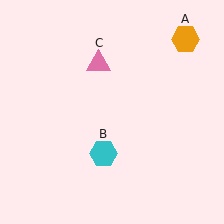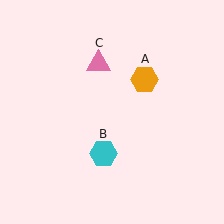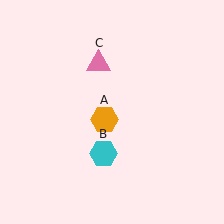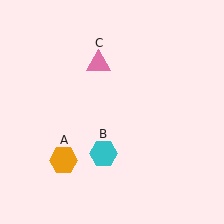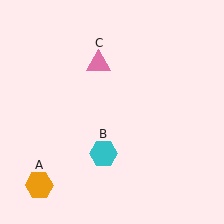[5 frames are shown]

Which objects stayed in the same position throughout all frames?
Cyan hexagon (object B) and pink triangle (object C) remained stationary.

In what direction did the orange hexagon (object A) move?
The orange hexagon (object A) moved down and to the left.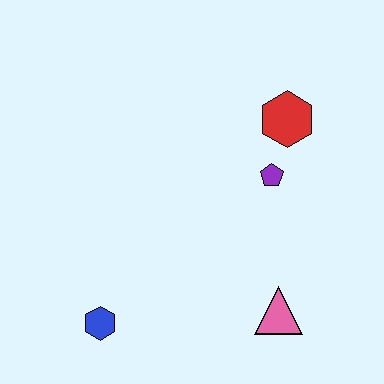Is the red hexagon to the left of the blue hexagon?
No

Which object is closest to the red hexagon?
The purple pentagon is closest to the red hexagon.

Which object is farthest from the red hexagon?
The blue hexagon is farthest from the red hexagon.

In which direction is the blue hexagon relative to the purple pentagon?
The blue hexagon is to the left of the purple pentagon.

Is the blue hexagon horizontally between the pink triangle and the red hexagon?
No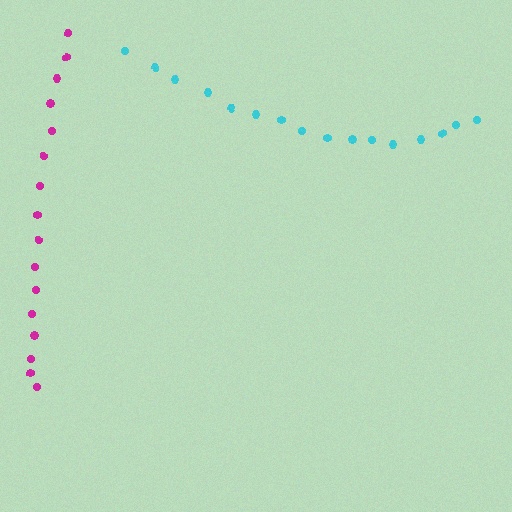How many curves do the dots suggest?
There are 2 distinct paths.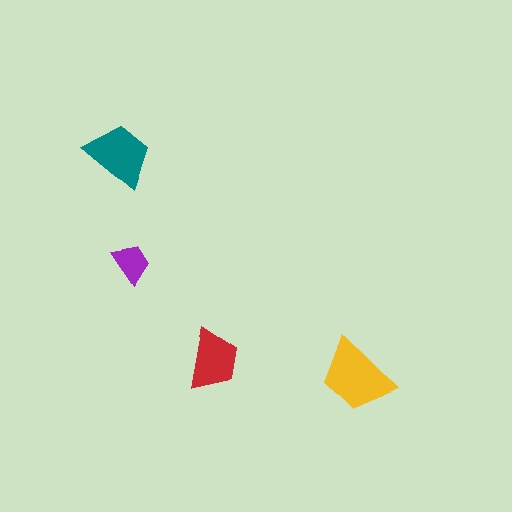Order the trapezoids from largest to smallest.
the yellow one, the teal one, the red one, the purple one.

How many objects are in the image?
There are 4 objects in the image.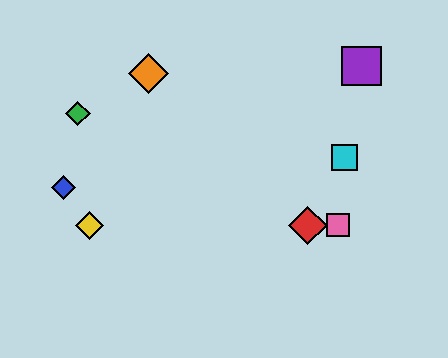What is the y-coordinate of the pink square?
The pink square is at y≈225.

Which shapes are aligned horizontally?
The red diamond, the yellow diamond, the pink square are aligned horizontally.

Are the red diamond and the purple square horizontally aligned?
No, the red diamond is at y≈225 and the purple square is at y≈66.